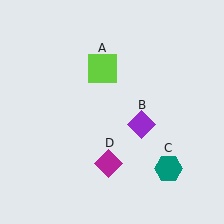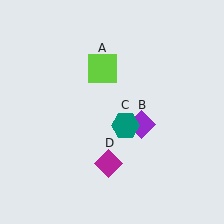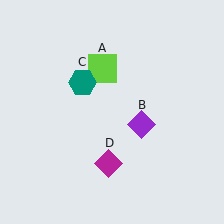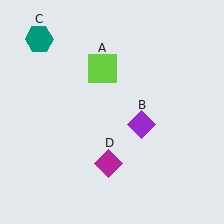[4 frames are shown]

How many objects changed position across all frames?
1 object changed position: teal hexagon (object C).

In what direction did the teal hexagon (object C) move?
The teal hexagon (object C) moved up and to the left.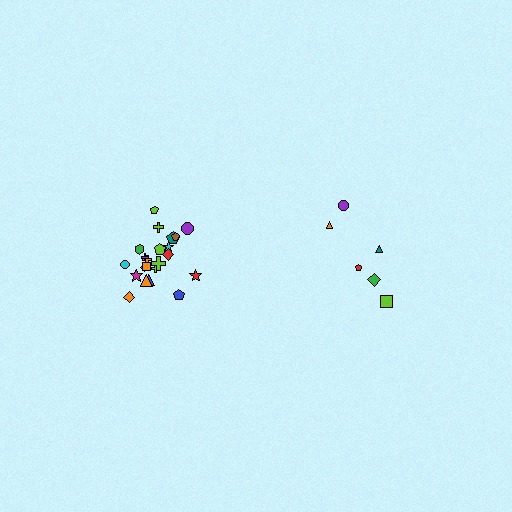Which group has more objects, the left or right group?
The left group.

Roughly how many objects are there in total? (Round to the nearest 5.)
Roughly 30 objects in total.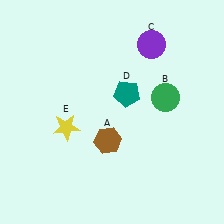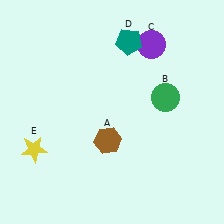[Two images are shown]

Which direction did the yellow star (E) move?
The yellow star (E) moved left.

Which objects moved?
The objects that moved are: the teal pentagon (D), the yellow star (E).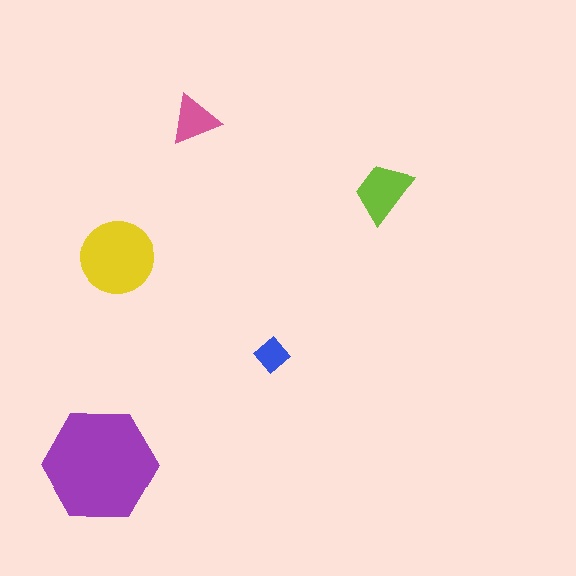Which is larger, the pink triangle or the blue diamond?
The pink triangle.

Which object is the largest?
The purple hexagon.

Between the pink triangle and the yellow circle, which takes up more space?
The yellow circle.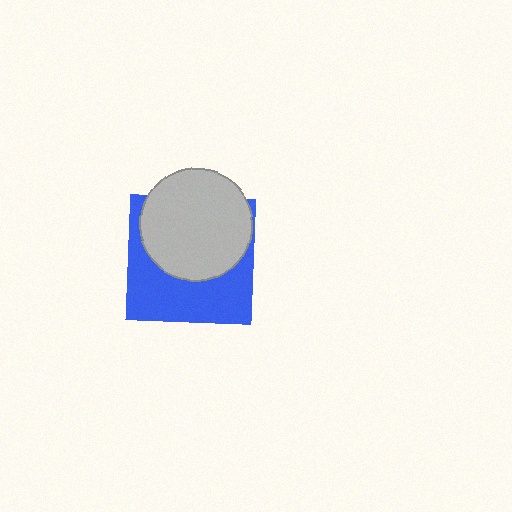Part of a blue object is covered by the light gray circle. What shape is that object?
It is a square.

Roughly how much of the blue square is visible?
About half of it is visible (roughly 49%).